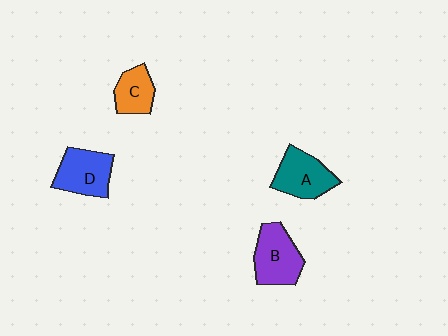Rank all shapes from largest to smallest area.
From largest to smallest: B (purple), D (blue), A (teal), C (orange).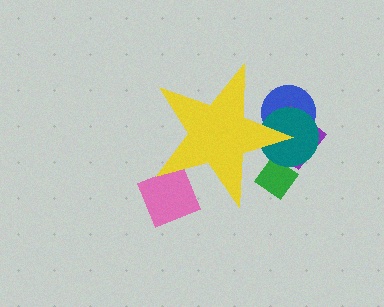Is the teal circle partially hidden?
Yes, the teal circle is partially hidden behind the yellow star.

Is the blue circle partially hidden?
Yes, the blue circle is partially hidden behind the yellow star.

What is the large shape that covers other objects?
A yellow star.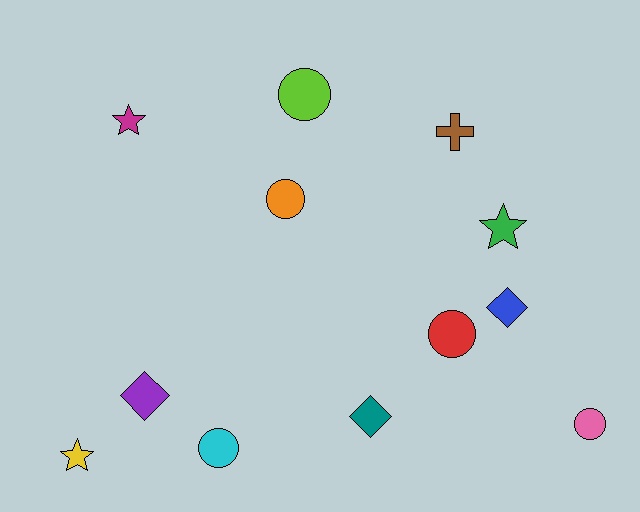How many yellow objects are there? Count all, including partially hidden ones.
There is 1 yellow object.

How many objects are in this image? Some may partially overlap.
There are 12 objects.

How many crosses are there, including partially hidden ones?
There is 1 cross.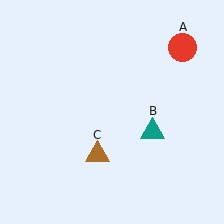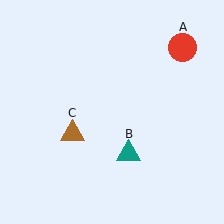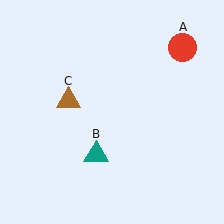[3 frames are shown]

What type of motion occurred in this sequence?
The teal triangle (object B), brown triangle (object C) rotated clockwise around the center of the scene.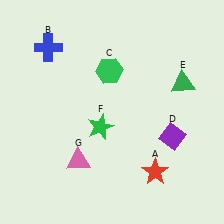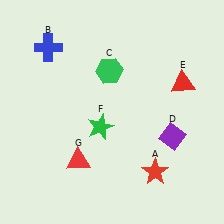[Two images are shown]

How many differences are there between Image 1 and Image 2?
There are 2 differences between the two images.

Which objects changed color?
E changed from green to red. G changed from pink to red.